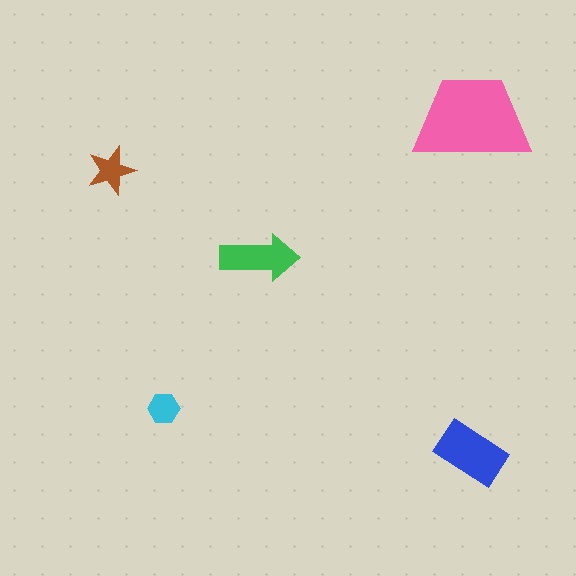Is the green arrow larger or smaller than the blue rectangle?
Smaller.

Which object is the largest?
The pink trapezoid.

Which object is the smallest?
The cyan hexagon.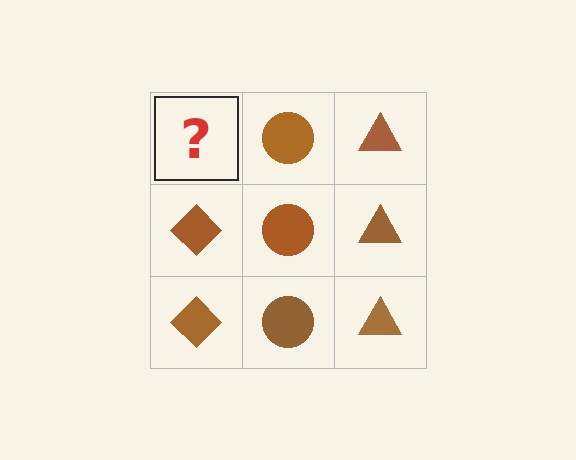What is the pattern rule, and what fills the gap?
The rule is that each column has a consistent shape. The gap should be filled with a brown diamond.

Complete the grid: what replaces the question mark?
The question mark should be replaced with a brown diamond.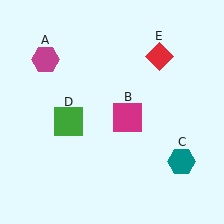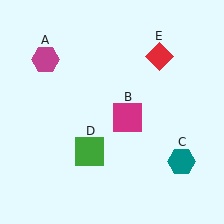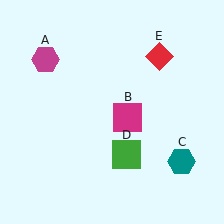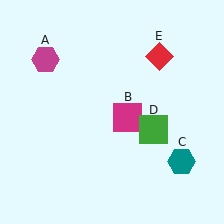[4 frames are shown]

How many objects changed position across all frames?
1 object changed position: green square (object D).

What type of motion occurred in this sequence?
The green square (object D) rotated counterclockwise around the center of the scene.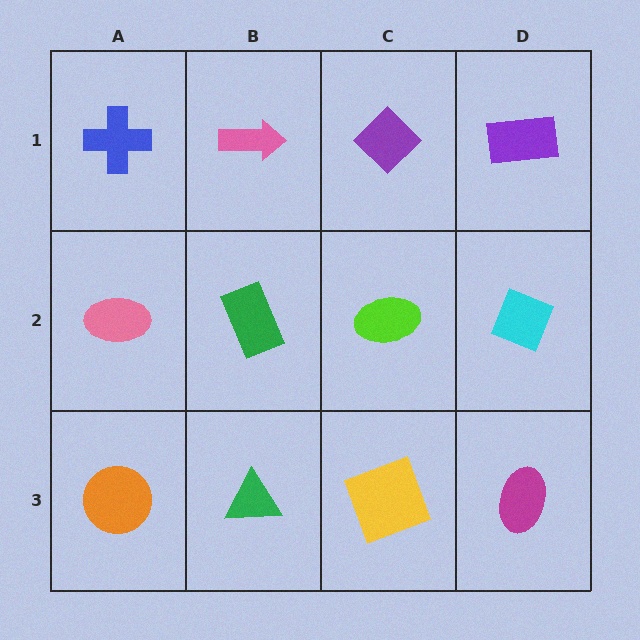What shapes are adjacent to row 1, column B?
A green rectangle (row 2, column B), a blue cross (row 1, column A), a purple diamond (row 1, column C).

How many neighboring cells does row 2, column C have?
4.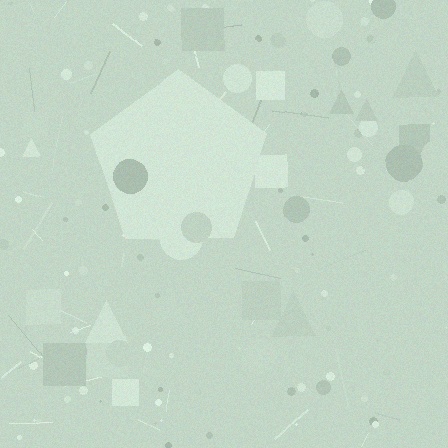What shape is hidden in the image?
A pentagon is hidden in the image.